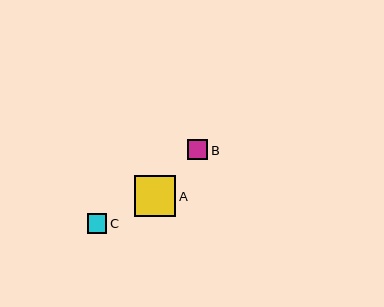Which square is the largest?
Square A is the largest with a size of approximately 41 pixels.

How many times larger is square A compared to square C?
Square A is approximately 2.1 times the size of square C.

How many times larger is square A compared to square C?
Square A is approximately 2.1 times the size of square C.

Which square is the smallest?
Square C is the smallest with a size of approximately 19 pixels.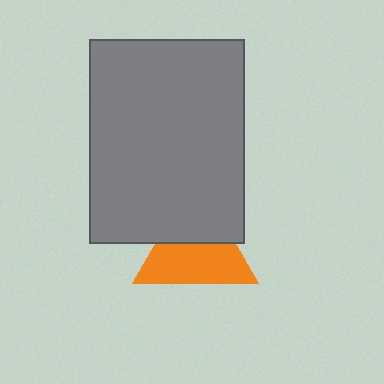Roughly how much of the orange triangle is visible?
About half of it is visible (roughly 60%).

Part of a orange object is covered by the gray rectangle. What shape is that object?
It is a triangle.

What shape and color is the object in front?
The object in front is a gray rectangle.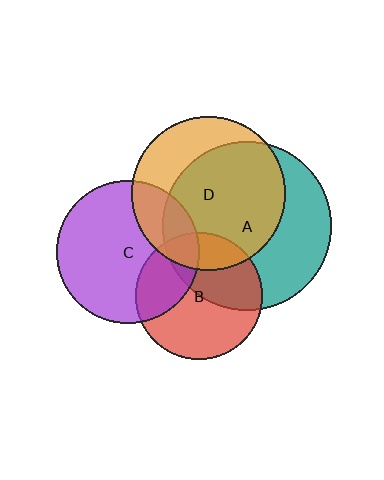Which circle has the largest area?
Circle A (teal).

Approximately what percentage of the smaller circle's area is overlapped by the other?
Approximately 15%.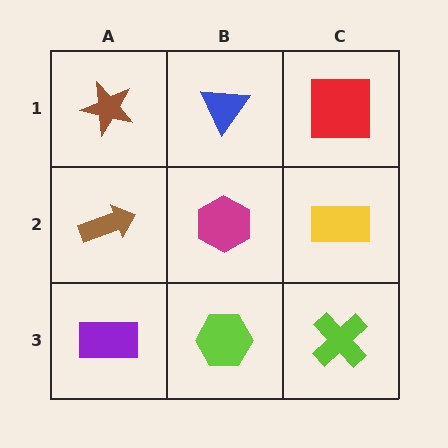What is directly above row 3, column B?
A magenta hexagon.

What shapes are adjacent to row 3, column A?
A brown arrow (row 2, column A), a lime hexagon (row 3, column B).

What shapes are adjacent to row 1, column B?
A magenta hexagon (row 2, column B), a brown star (row 1, column A), a red square (row 1, column C).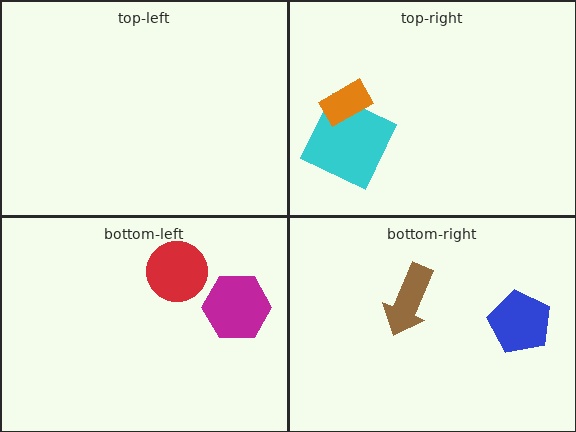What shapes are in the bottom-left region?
The red circle, the magenta hexagon.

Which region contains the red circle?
The bottom-left region.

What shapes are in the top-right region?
The cyan square, the orange rectangle.